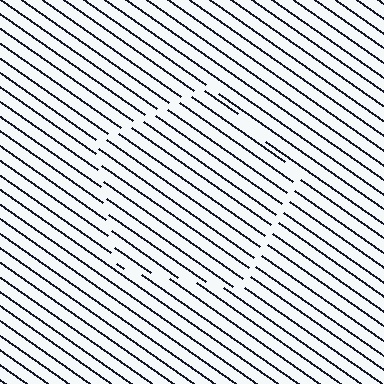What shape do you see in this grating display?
An illusory pentagon. The interior of the shape contains the same grating, shifted by half a period — the contour is defined by the phase discontinuity where line-ends from the inner and outer gratings abut.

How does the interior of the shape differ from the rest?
The interior of the shape contains the same grating, shifted by half a period — the contour is defined by the phase discontinuity where line-ends from the inner and outer gratings abut.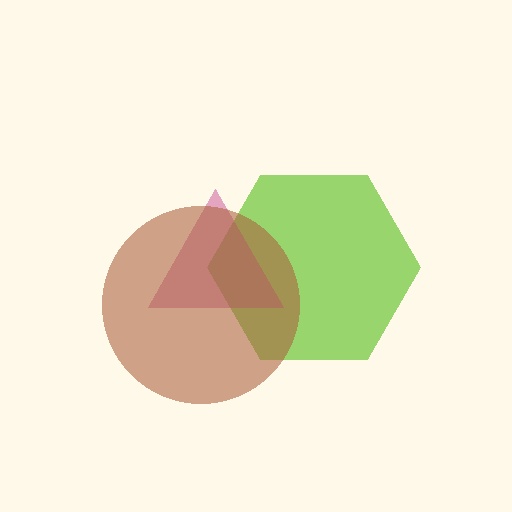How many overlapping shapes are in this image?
There are 3 overlapping shapes in the image.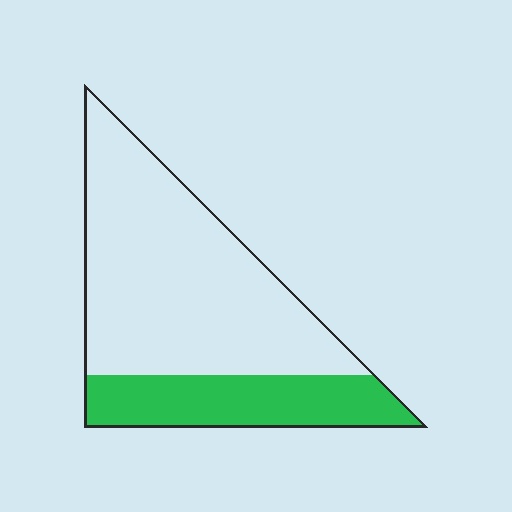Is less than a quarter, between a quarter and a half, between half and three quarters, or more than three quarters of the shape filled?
Between a quarter and a half.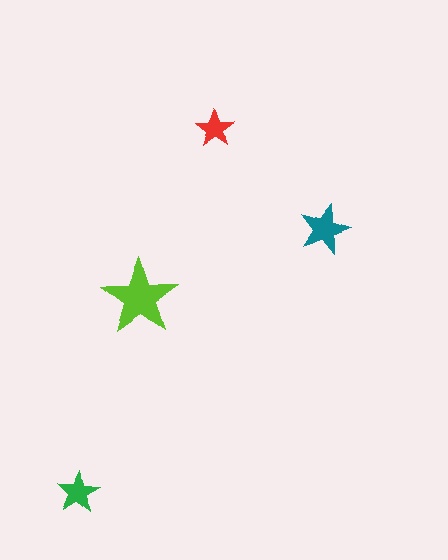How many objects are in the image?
There are 4 objects in the image.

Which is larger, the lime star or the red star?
The lime one.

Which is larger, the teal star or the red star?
The teal one.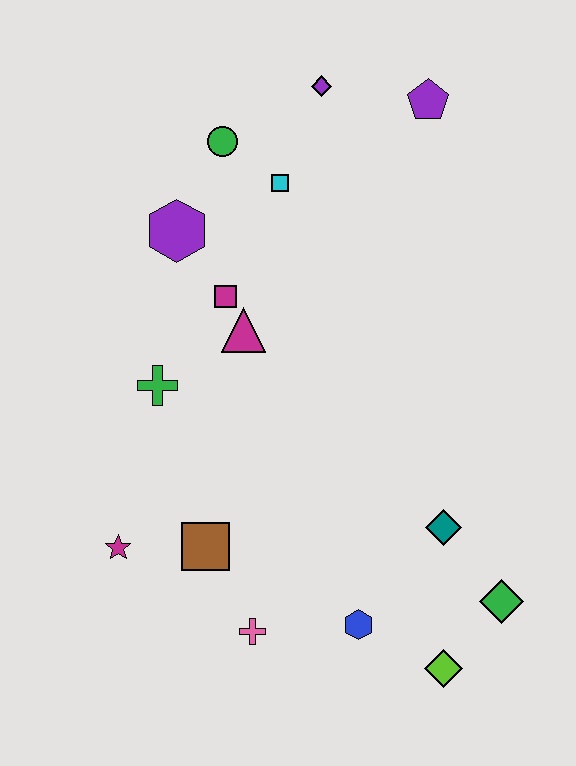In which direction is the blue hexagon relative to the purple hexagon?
The blue hexagon is below the purple hexagon.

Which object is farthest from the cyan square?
The lime diamond is farthest from the cyan square.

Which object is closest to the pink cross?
The brown square is closest to the pink cross.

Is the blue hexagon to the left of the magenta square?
No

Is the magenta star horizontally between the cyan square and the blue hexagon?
No